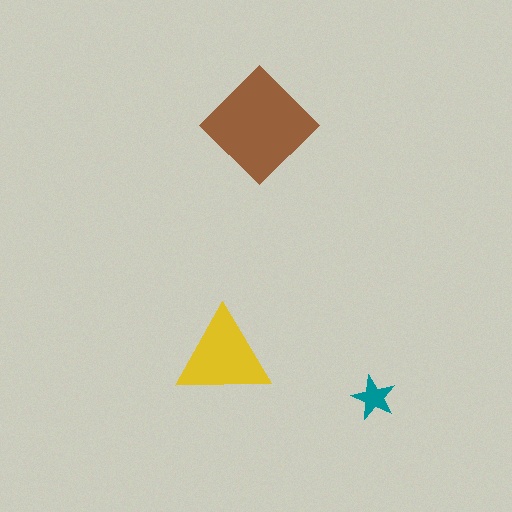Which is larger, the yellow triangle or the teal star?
The yellow triangle.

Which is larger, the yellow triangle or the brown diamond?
The brown diamond.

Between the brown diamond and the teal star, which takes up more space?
The brown diamond.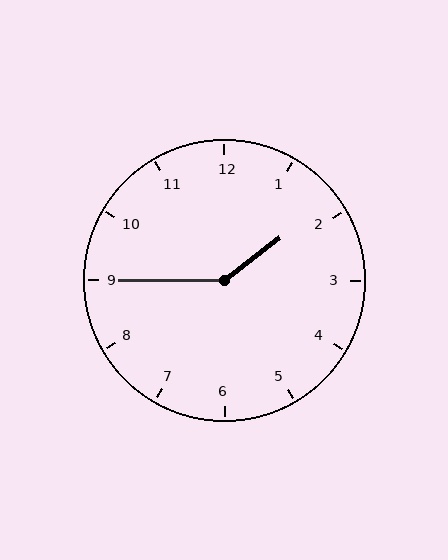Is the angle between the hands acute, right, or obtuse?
It is obtuse.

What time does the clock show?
1:45.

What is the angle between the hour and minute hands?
Approximately 142 degrees.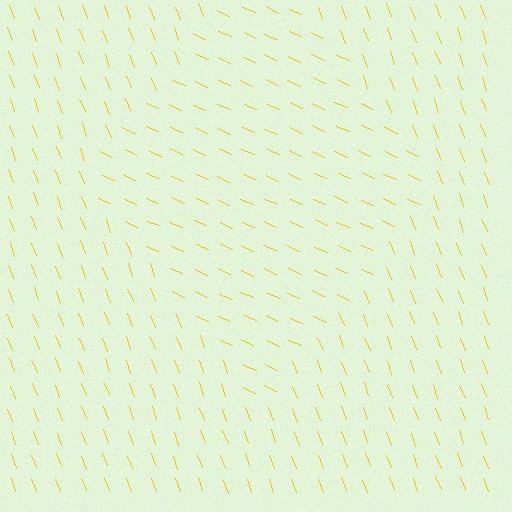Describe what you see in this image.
The image is filled with small yellow line segments. A diamond region in the image has lines oriented differently from the surrounding lines, creating a visible texture boundary.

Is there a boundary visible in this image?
Yes, there is a texture boundary formed by a change in line orientation.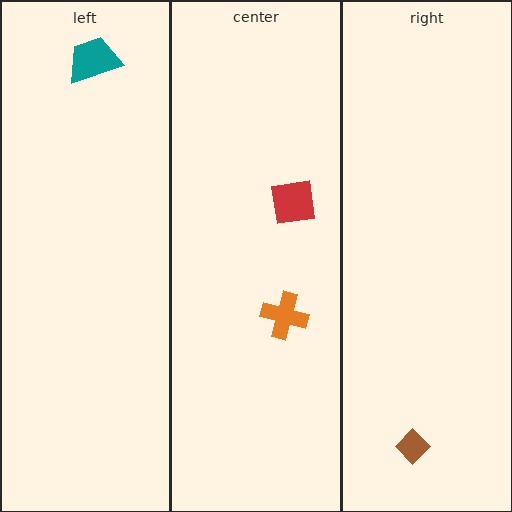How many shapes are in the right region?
1.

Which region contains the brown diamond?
The right region.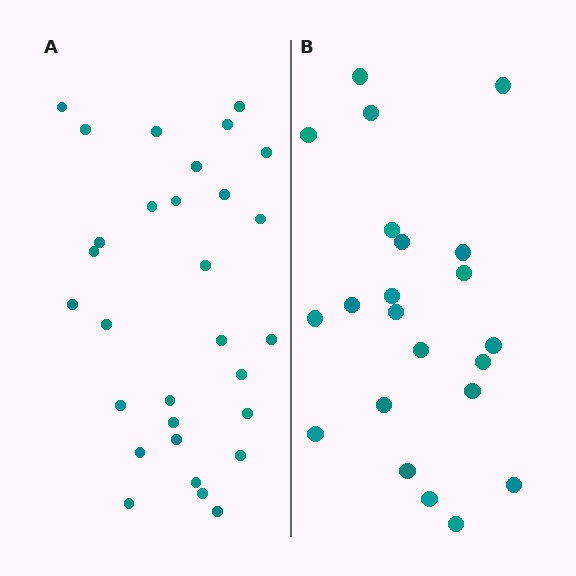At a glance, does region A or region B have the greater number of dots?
Region A (the left region) has more dots.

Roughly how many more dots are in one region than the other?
Region A has roughly 8 or so more dots than region B.